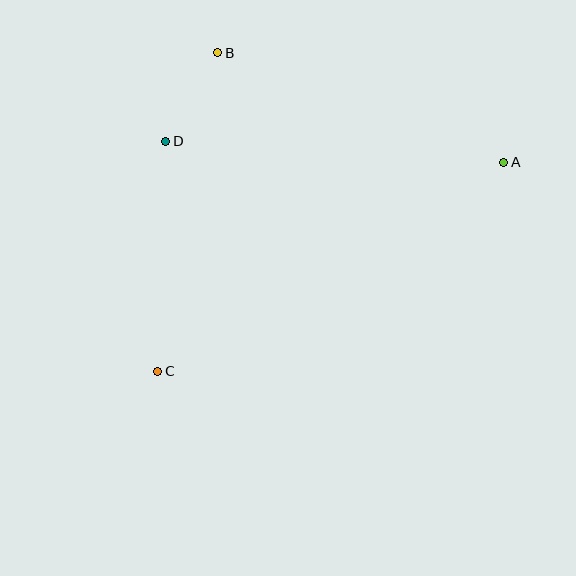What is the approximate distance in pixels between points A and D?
The distance between A and D is approximately 339 pixels.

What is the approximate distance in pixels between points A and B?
The distance between A and B is approximately 306 pixels.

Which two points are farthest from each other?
Points A and C are farthest from each other.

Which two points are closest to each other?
Points B and D are closest to each other.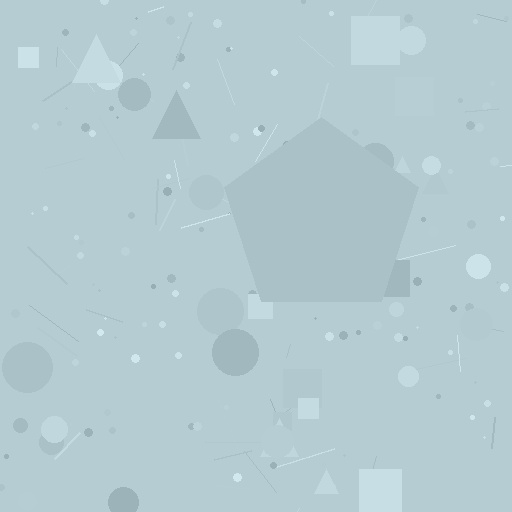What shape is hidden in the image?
A pentagon is hidden in the image.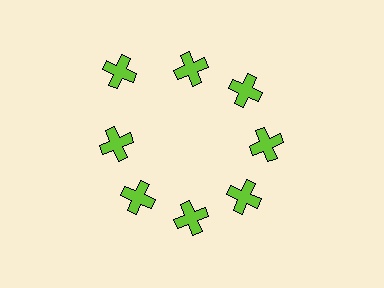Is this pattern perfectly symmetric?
No. The 8 lime crosses are arranged in a ring, but one element near the 10 o'clock position is pushed outward from the center, breaking the 8-fold rotational symmetry.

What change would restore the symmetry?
The symmetry would be restored by moving it inward, back onto the ring so that all 8 crosses sit at equal angles and equal distance from the center.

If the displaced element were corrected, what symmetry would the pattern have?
It would have 8-fold rotational symmetry — the pattern would map onto itself every 45 degrees.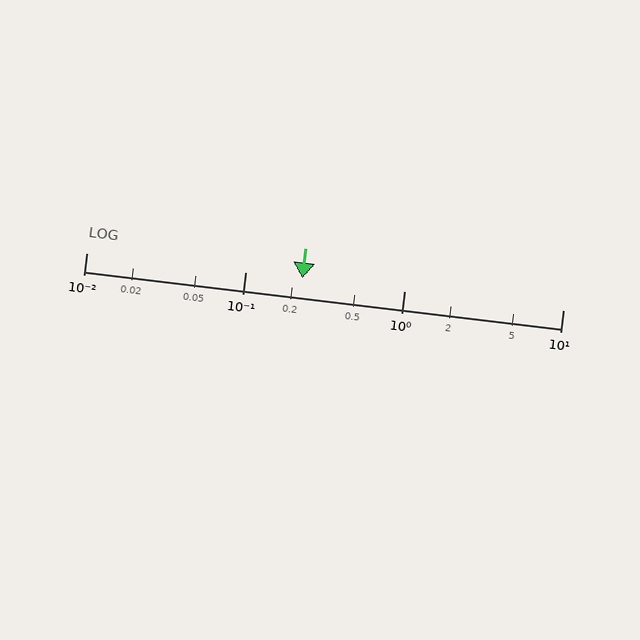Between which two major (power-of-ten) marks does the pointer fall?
The pointer is between 0.1 and 1.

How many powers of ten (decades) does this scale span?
The scale spans 3 decades, from 0.01 to 10.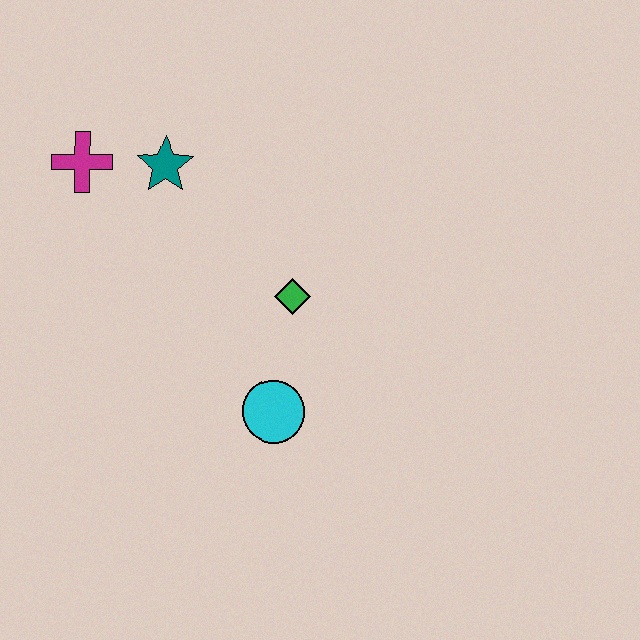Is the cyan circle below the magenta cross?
Yes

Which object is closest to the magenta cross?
The teal star is closest to the magenta cross.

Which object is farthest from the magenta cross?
The cyan circle is farthest from the magenta cross.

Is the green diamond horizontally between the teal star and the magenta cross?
No